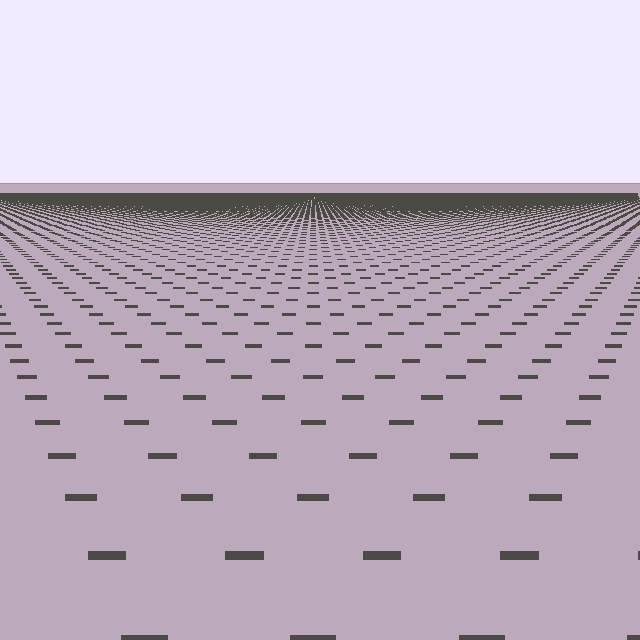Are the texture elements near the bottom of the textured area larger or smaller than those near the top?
Larger. Near the bottom, elements are closer to the viewer and appear at a bigger on-screen size.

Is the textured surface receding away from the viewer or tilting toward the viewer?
The surface is receding away from the viewer. Texture elements get smaller and denser toward the top.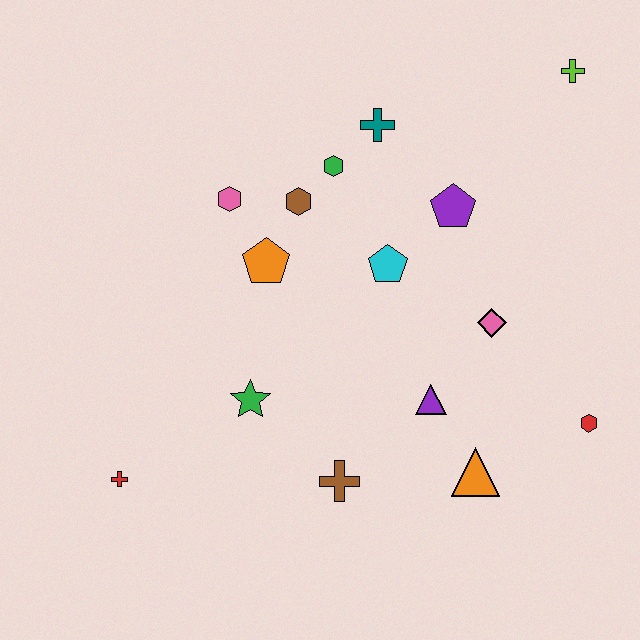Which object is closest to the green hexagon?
The brown hexagon is closest to the green hexagon.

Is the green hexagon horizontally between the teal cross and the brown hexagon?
Yes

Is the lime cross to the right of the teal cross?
Yes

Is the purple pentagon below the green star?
No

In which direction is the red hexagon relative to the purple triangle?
The red hexagon is to the right of the purple triangle.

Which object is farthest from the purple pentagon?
The red cross is farthest from the purple pentagon.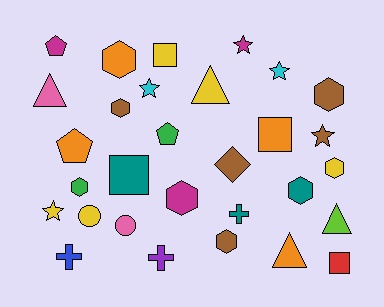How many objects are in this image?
There are 30 objects.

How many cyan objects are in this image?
There are 2 cyan objects.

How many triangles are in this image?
There are 4 triangles.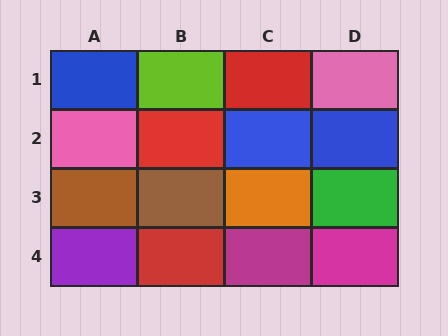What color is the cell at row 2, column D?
Blue.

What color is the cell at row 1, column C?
Red.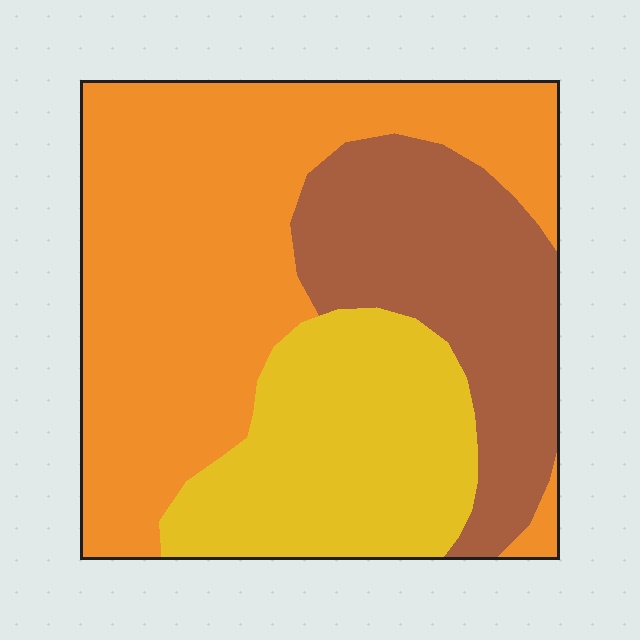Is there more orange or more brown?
Orange.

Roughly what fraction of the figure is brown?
Brown covers 26% of the figure.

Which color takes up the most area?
Orange, at roughly 50%.